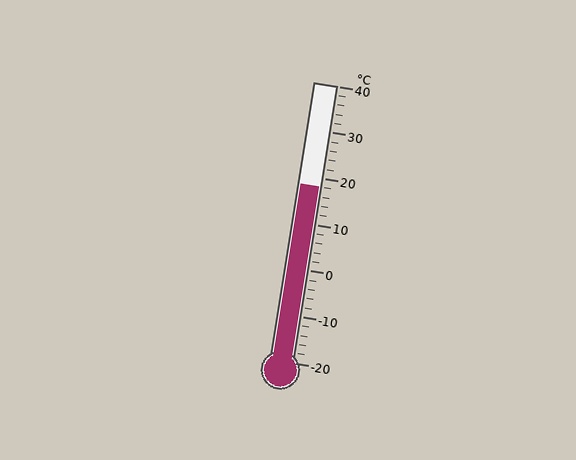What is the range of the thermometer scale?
The thermometer scale ranges from -20°C to 40°C.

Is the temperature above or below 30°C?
The temperature is below 30°C.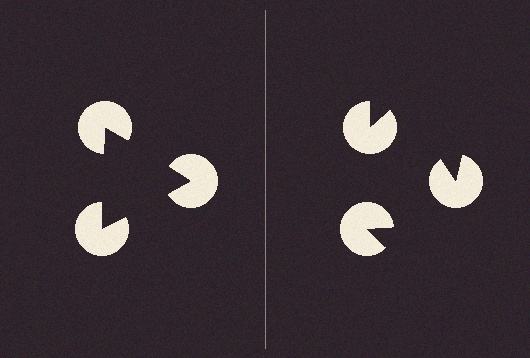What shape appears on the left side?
An illusory triangle.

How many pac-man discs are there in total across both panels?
6 — 3 on each side.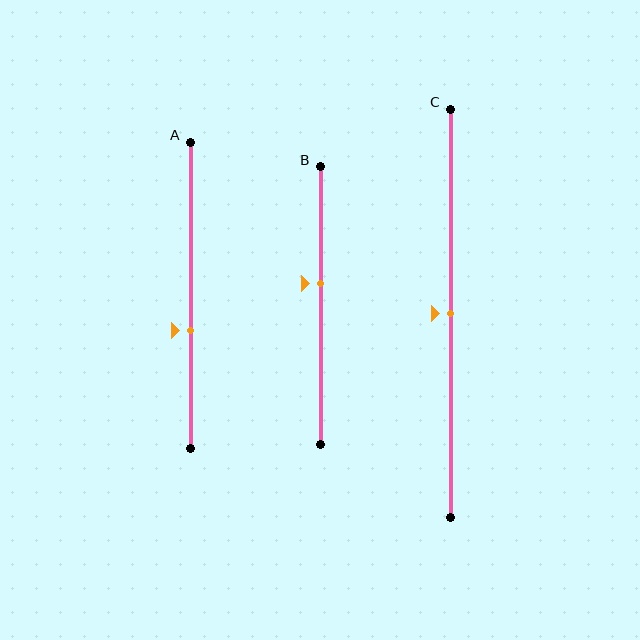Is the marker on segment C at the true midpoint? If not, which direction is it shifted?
Yes, the marker on segment C is at the true midpoint.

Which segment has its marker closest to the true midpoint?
Segment C has its marker closest to the true midpoint.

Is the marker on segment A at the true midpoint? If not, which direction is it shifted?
No, the marker on segment A is shifted downward by about 12% of the segment length.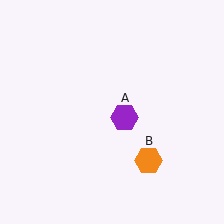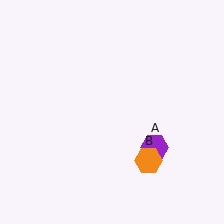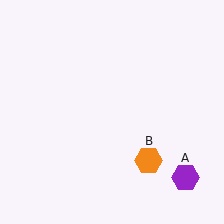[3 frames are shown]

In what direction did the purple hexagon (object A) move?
The purple hexagon (object A) moved down and to the right.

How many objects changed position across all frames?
1 object changed position: purple hexagon (object A).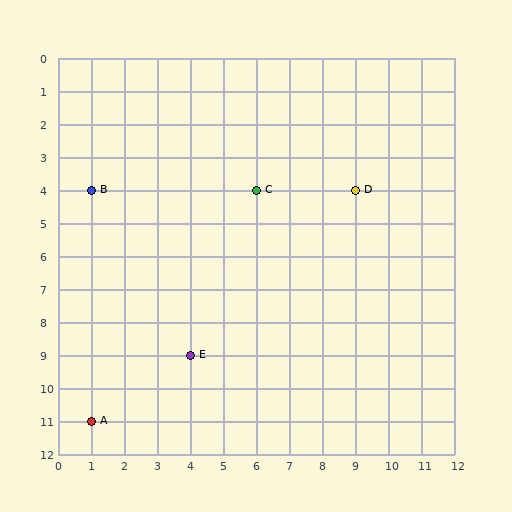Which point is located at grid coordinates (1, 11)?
Point A is at (1, 11).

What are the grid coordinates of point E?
Point E is at grid coordinates (4, 9).